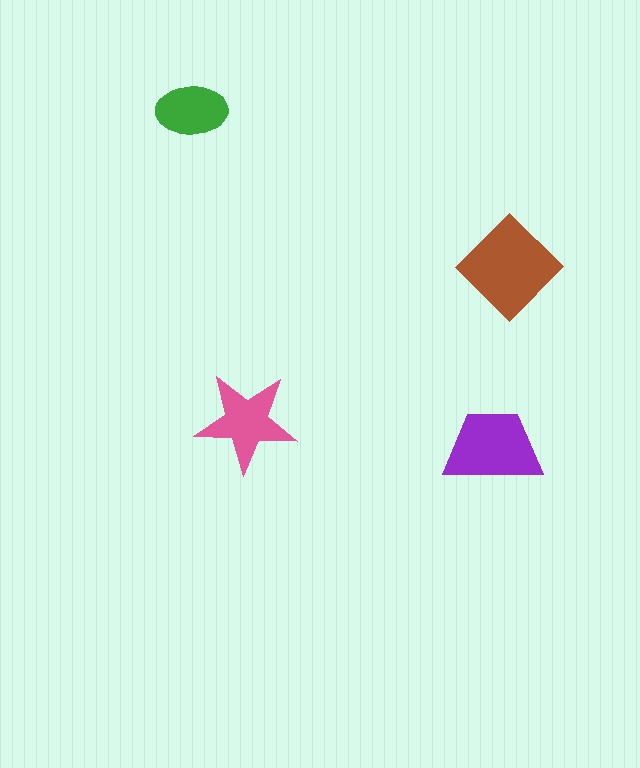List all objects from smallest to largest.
The green ellipse, the pink star, the purple trapezoid, the brown diamond.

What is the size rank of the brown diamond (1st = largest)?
1st.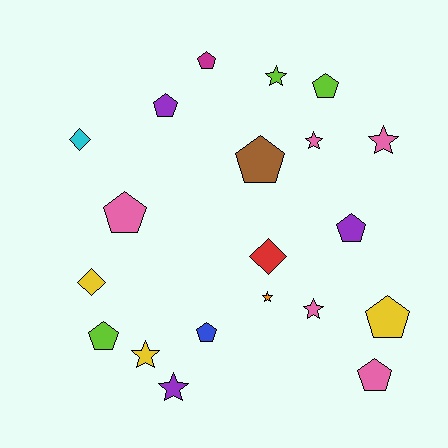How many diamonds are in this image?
There are 3 diamonds.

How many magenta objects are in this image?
There is 1 magenta object.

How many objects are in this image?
There are 20 objects.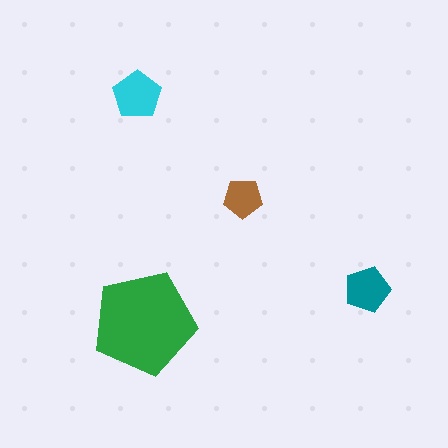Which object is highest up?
The cyan pentagon is topmost.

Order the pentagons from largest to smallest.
the green one, the cyan one, the teal one, the brown one.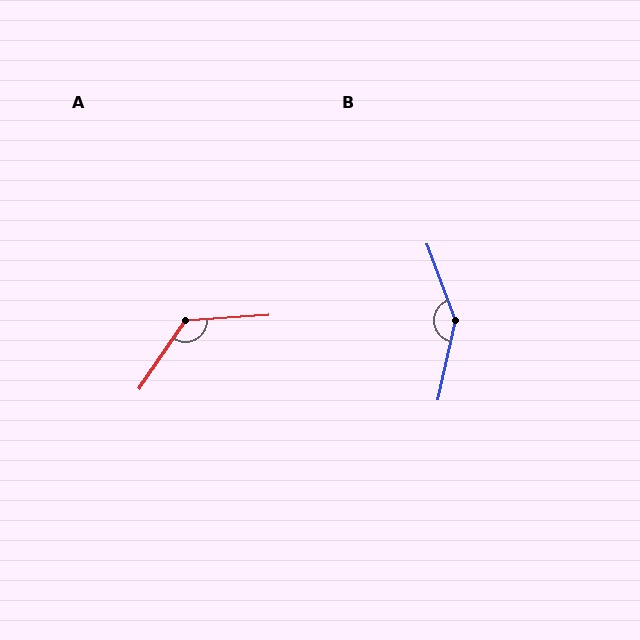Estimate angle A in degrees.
Approximately 128 degrees.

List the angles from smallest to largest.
A (128°), B (147°).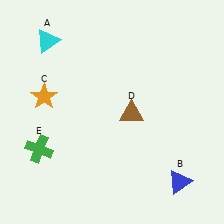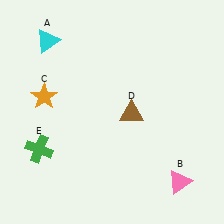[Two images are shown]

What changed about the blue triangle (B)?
In Image 1, B is blue. In Image 2, it changed to pink.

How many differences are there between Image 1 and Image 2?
There is 1 difference between the two images.